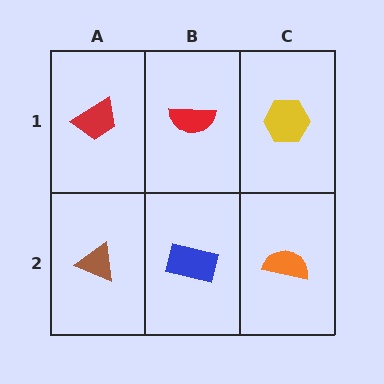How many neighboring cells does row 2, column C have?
2.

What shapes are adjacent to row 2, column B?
A red semicircle (row 1, column B), a brown triangle (row 2, column A), an orange semicircle (row 2, column C).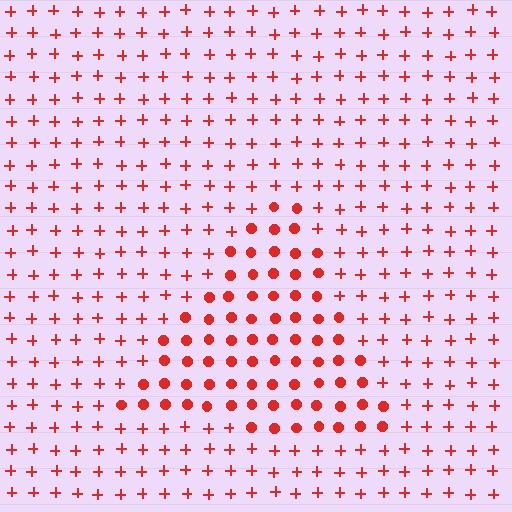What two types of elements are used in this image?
The image uses circles inside the triangle region and plus signs outside it.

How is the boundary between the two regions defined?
The boundary is defined by a change in element shape: circles inside vs. plus signs outside. All elements share the same color and spacing.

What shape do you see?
I see a triangle.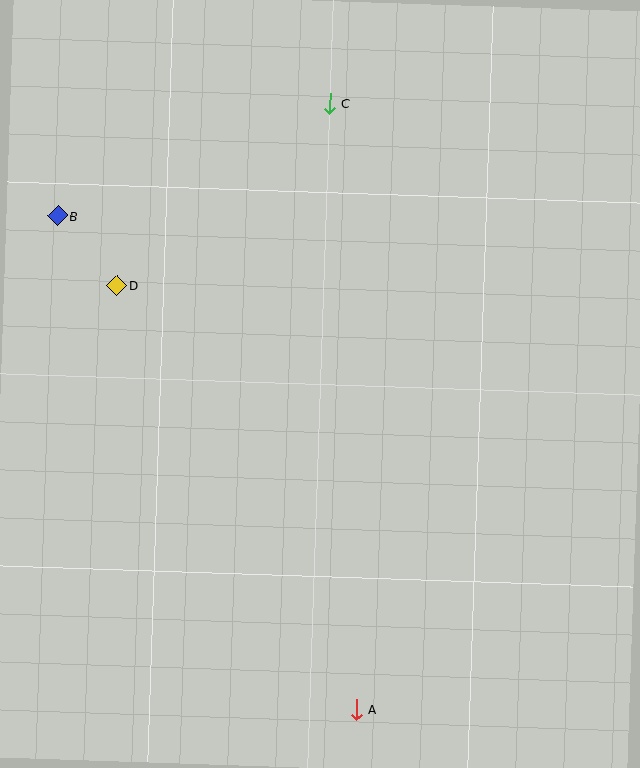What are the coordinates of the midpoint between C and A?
The midpoint between C and A is at (343, 407).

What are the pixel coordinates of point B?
Point B is at (58, 216).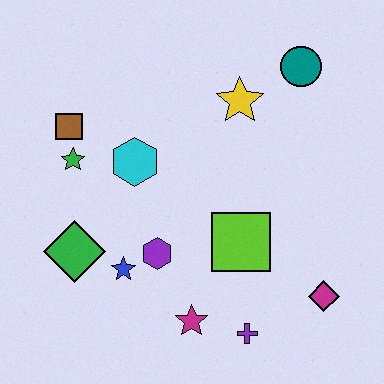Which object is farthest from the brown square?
The magenta diamond is farthest from the brown square.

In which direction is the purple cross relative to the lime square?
The purple cross is below the lime square.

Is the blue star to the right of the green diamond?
Yes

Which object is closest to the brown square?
The green star is closest to the brown square.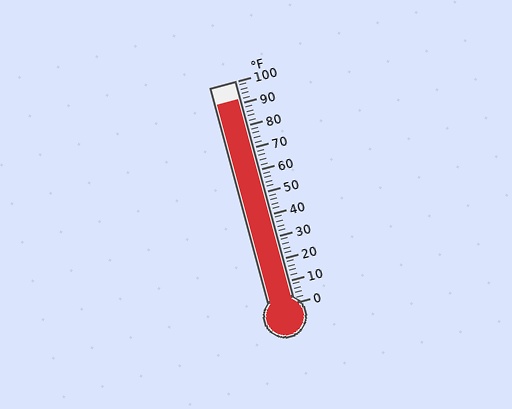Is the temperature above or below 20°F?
The temperature is above 20°F.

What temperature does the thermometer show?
The thermometer shows approximately 92°F.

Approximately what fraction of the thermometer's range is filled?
The thermometer is filled to approximately 90% of its range.